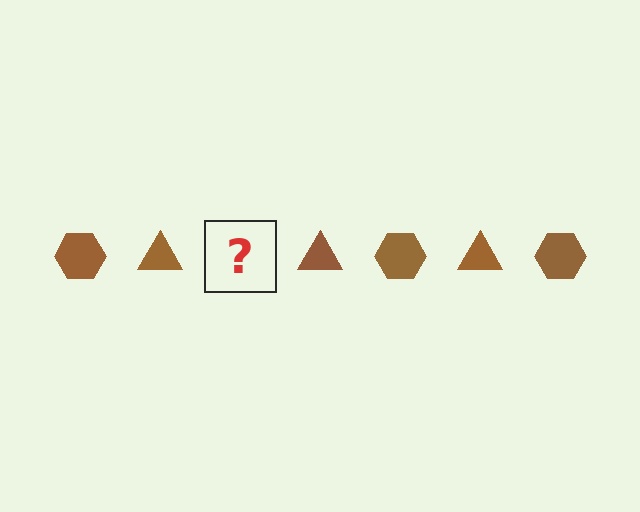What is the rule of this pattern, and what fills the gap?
The rule is that the pattern cycles through hexagon, triangle shapes in brown. The gap should be filled with a brown hexagon.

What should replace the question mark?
The question mark should be replaced with a brown hexagon.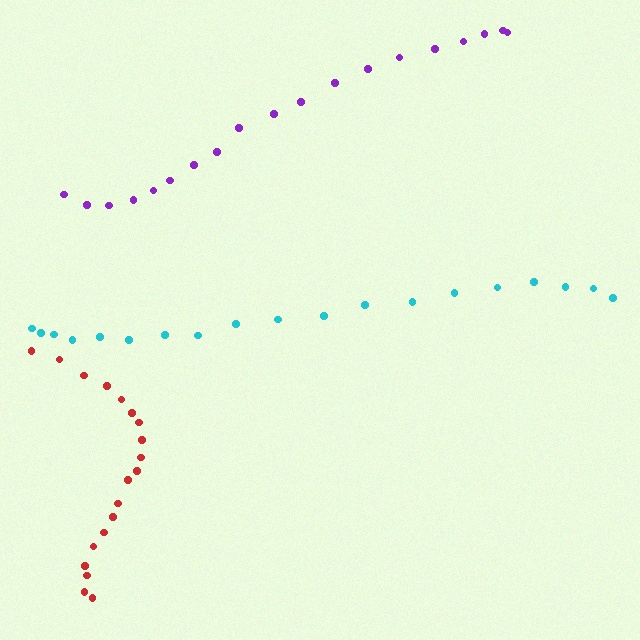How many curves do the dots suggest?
There are 3 distinct paths.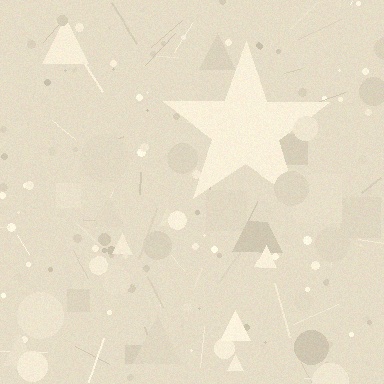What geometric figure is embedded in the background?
A star is embedded in the background.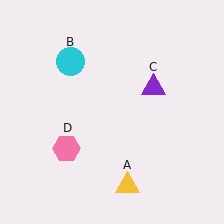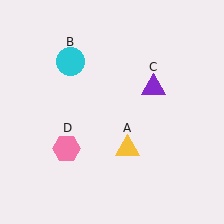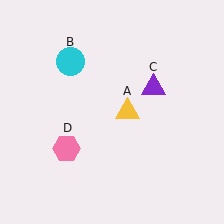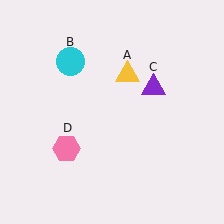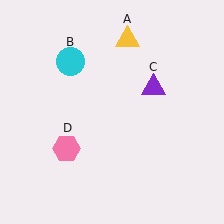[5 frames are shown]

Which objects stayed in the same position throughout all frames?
Cyan circle (object B) and purple triangle (object C) and pink hexagon (object D) remained stationary.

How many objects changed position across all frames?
1 object changed position: yellow triangle (object A).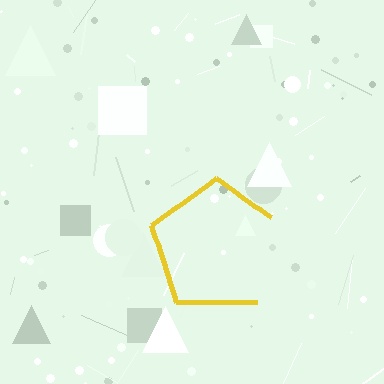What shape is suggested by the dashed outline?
The dashed outline suggests a pentagon.